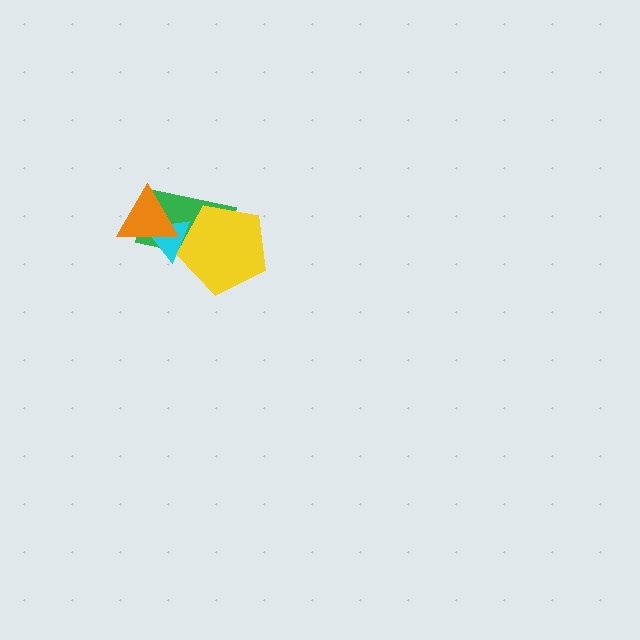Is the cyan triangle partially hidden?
Yes, it is partially covered by another shape.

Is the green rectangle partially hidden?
Yes, it is partially covered by another shape.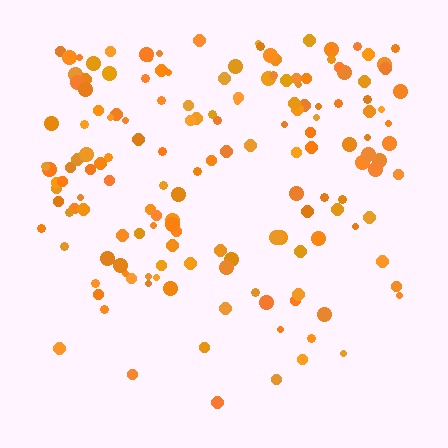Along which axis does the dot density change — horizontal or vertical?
Vertical.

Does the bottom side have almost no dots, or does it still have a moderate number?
Still a moderate number, just noticeably fewer than the top.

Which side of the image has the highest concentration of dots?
The top.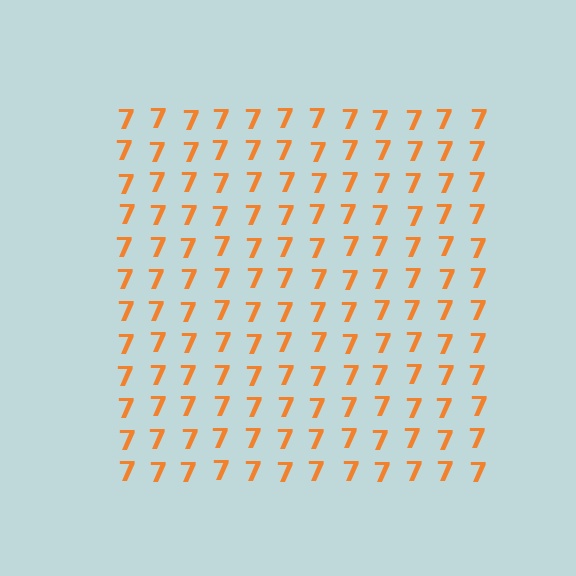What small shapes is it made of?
It is made of small digit 7's.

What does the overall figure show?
The overall figure shows a square.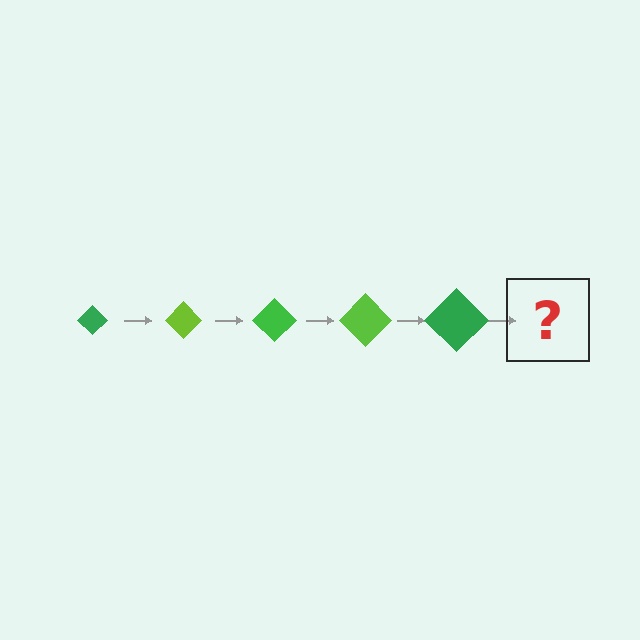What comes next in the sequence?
The next element should be a lime diamond, larger than the previous one.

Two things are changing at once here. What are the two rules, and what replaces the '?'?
The two rules are that the diamond grows larger each step and the color cycles through green and lime. The '?' should be a lime diamond, larger than the previous one.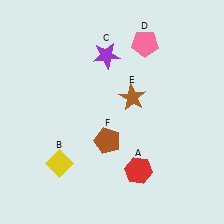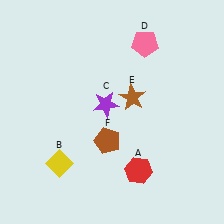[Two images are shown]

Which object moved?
The purple star (C) moved down.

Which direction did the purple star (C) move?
The purple star (C) moved down.